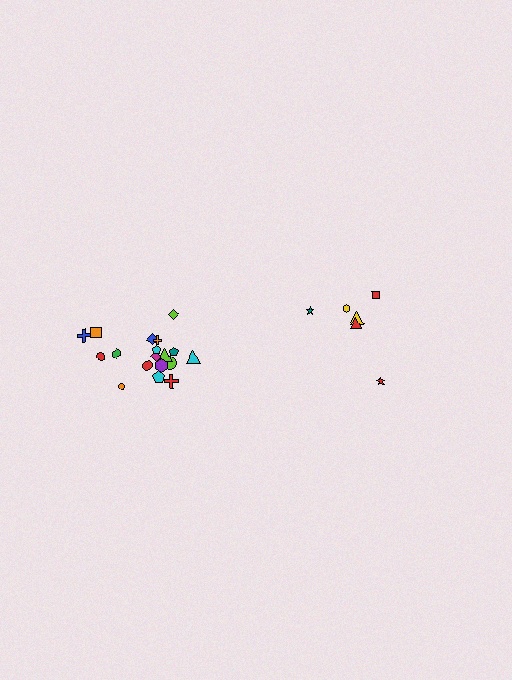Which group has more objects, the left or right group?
The left group.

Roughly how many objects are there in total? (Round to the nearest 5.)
Roughly 25 objects in total.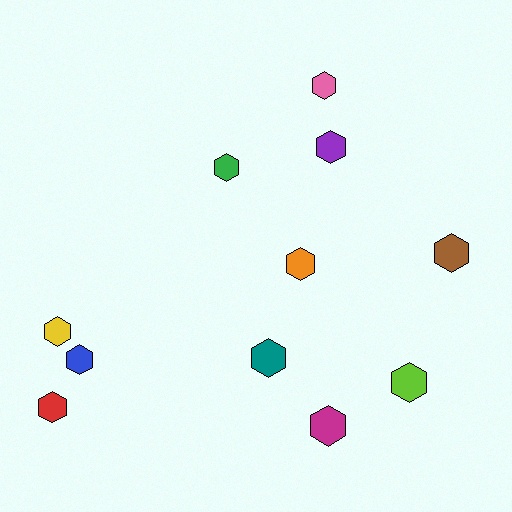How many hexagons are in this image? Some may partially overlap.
There are 11 hexagons.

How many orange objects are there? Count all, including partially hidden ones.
There is 1 orange object.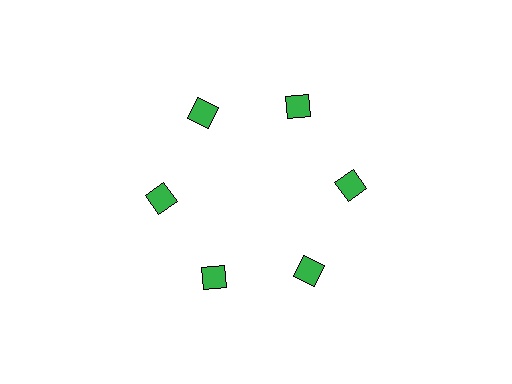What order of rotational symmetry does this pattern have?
This pattern has 6-fold rotational symmetry.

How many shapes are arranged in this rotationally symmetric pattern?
There are 6 shapes, arranged in 6 groups of 1.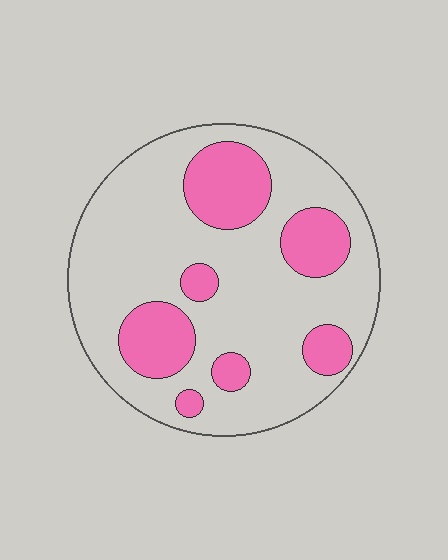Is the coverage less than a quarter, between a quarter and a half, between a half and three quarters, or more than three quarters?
Between a quarter and a half.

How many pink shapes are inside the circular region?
7.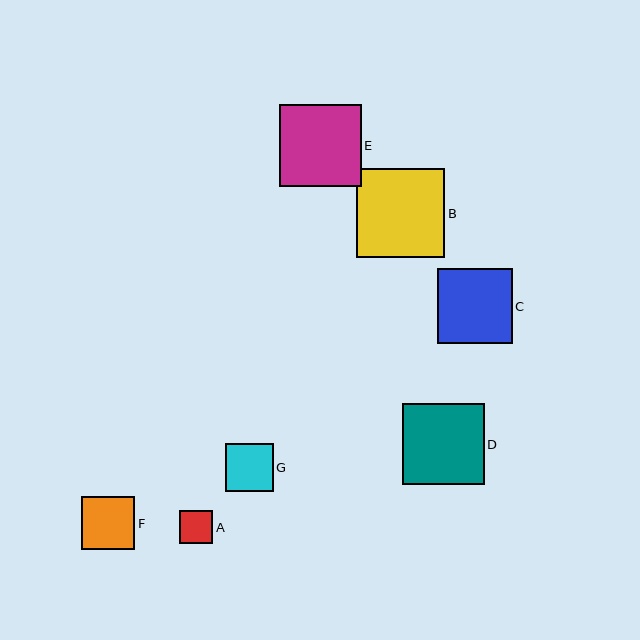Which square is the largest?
Square B is the largest with a size of approximately 89 pixels.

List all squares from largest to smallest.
From largest to smallest: B, E, D, C, F, G, A.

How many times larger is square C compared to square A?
Square C is approximately 2.2 times the size of square A.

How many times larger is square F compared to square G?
Square F is approximately 1.1 times the size of square G.